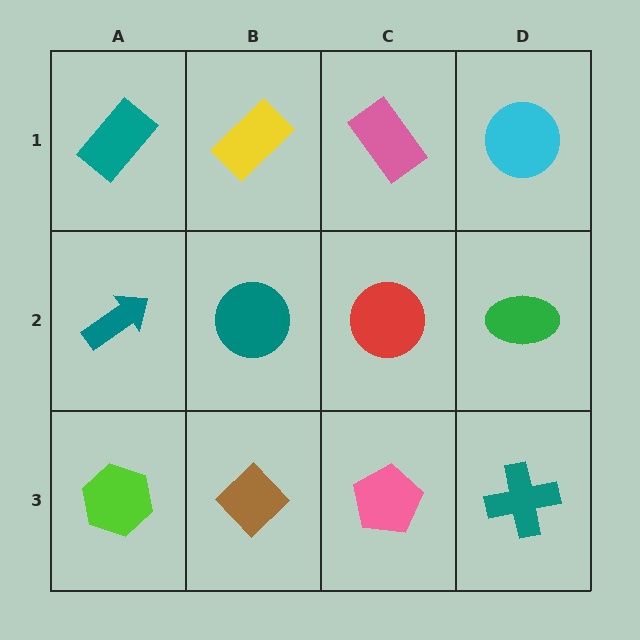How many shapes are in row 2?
4 shapes.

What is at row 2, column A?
A teal arrow.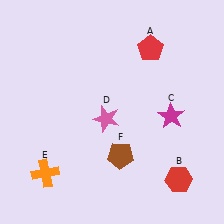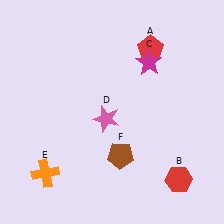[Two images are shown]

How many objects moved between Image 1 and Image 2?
1 object moved between the two images.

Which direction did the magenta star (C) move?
The magenta star (C) moved up.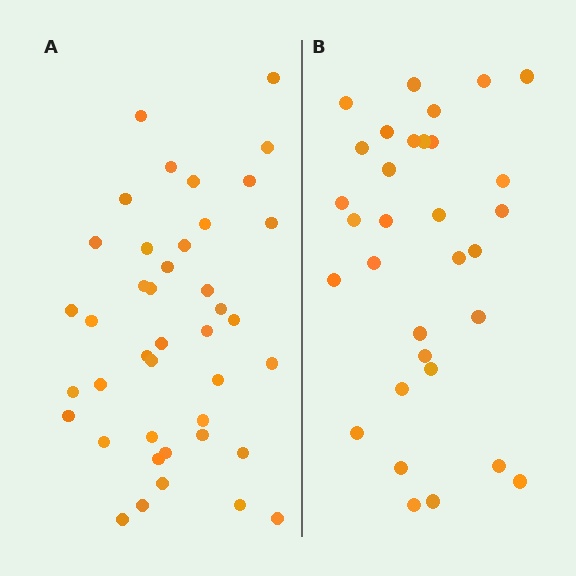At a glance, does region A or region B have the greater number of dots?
Region A (the left region) has more dots.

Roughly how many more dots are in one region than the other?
Region A has roughly 8 or so more dots than region B.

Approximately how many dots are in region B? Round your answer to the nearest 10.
About 30 dots. (The exact count is 32, which rounds to 30.)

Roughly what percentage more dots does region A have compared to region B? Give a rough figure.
About 30% more.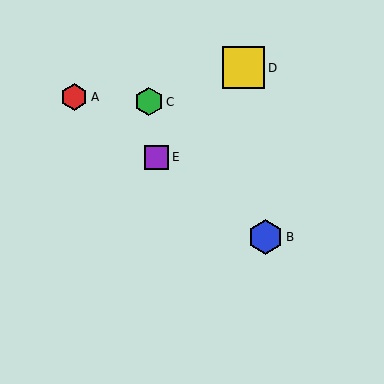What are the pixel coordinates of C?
Object C is at (149, 102).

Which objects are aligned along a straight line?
Objects A, B, E are aligned along a straight line.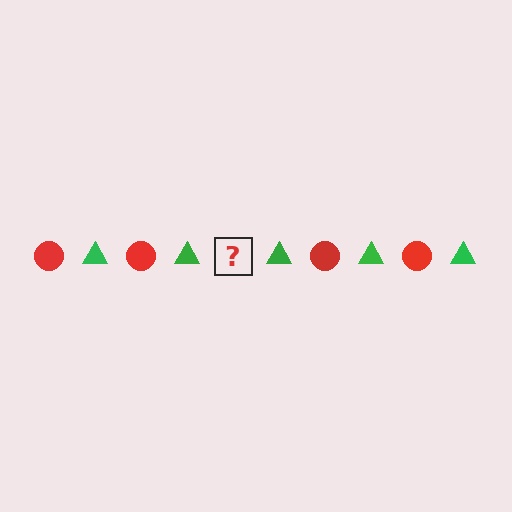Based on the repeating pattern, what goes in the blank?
The blank should be a red circle.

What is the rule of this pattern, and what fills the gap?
The rule is that the pattern alternates between red circle and green triangle. The gap should be filled with a red circle.